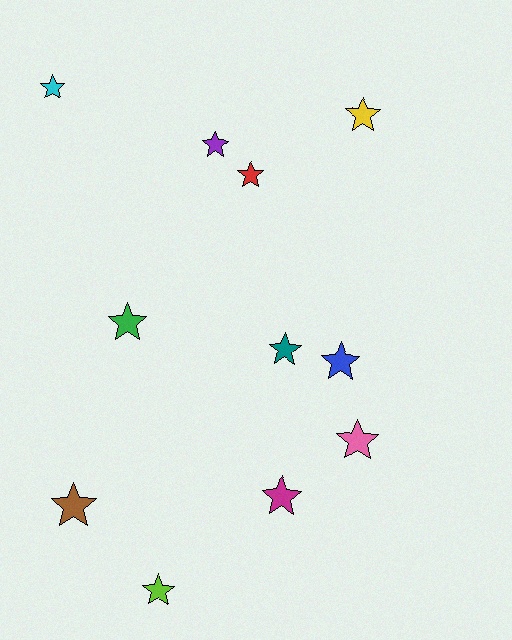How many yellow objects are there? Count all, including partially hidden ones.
There is 1 yellow object.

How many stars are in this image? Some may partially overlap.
There are 11 stars.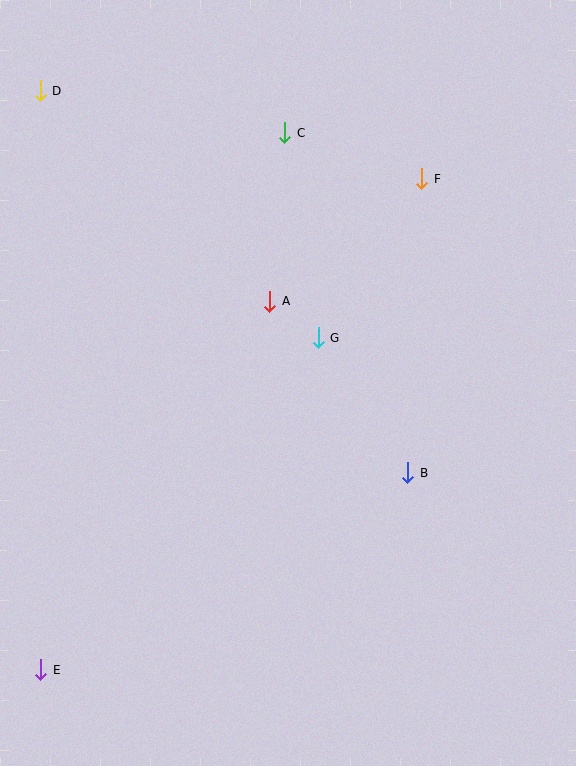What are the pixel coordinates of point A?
Point A is at (270, 301).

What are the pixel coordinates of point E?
Point E is at (41, 670).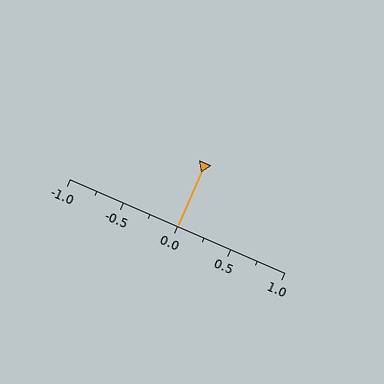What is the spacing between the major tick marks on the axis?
The major ticks are spaced 0.5 apart.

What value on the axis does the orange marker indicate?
The marker indicates approximately 0.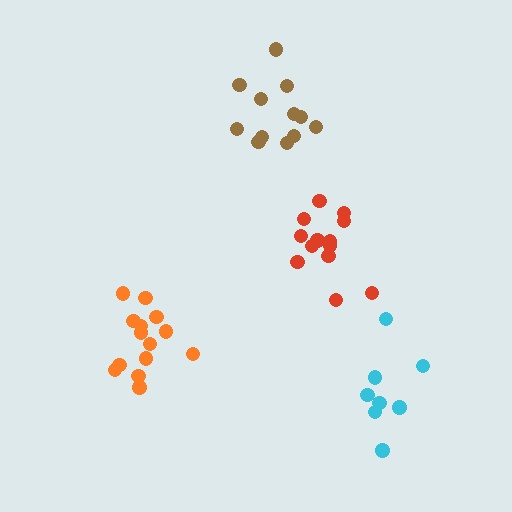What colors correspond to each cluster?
The clusters are colored: cyan, red, orange, brown.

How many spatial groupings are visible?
There are 4 spatial groupings.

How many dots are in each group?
Group 1: 8 dots, Group 2: 13 dots, Group 3: 14 dots, Group 4: 12 dots (47 total).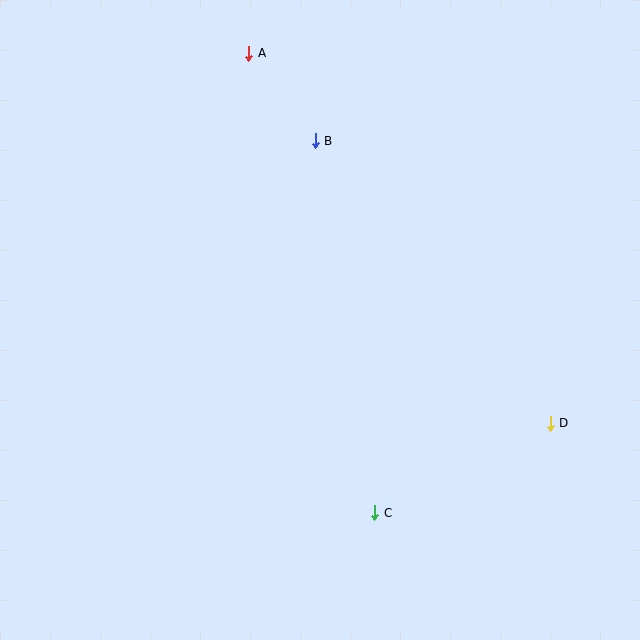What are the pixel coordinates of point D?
Point D is at (550, 423).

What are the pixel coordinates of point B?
Point B is at (315, 141).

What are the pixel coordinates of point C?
Point C is at (375, 513).